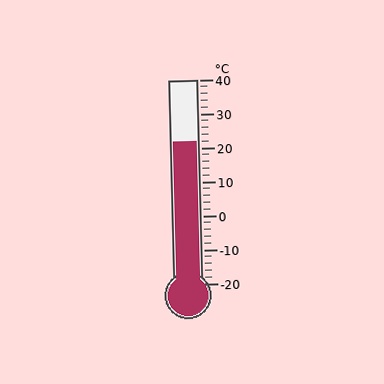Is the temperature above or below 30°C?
The temperature is below 30°C.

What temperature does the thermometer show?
The thermometer shows approximately 22°C.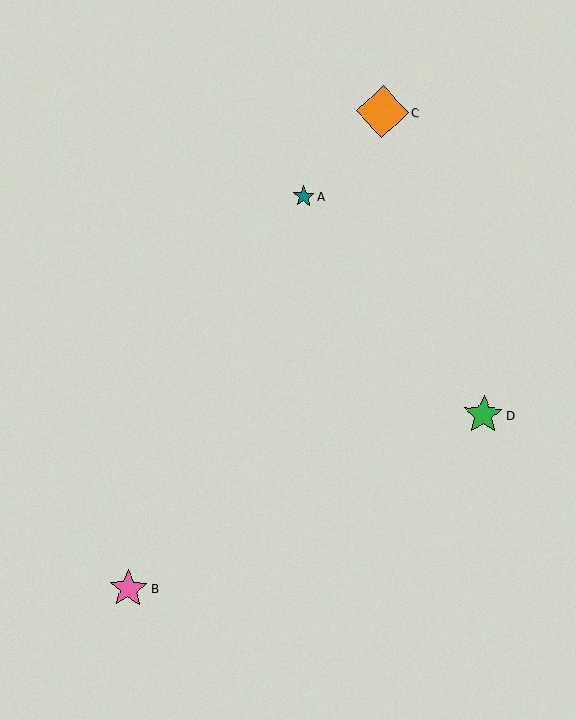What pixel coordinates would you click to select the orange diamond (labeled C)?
Click at (383, 112) to select the orange diamond C.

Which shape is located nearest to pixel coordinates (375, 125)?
The orange diamond (labeled C) at (383, 112) is nearest to that location.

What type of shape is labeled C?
Shape C is an orange diamond.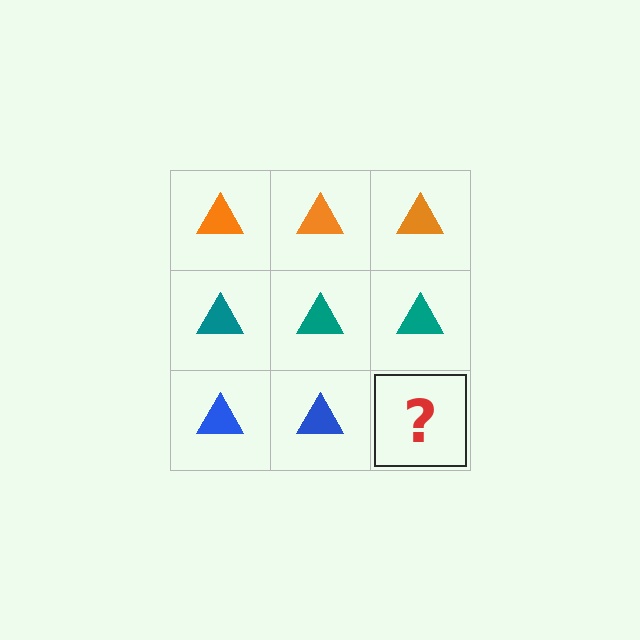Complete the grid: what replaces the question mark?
The question mark should be replaced with a blue triangle.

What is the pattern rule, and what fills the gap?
The rule is that each row has a consistent color. The gap should be filled with a blue triangle.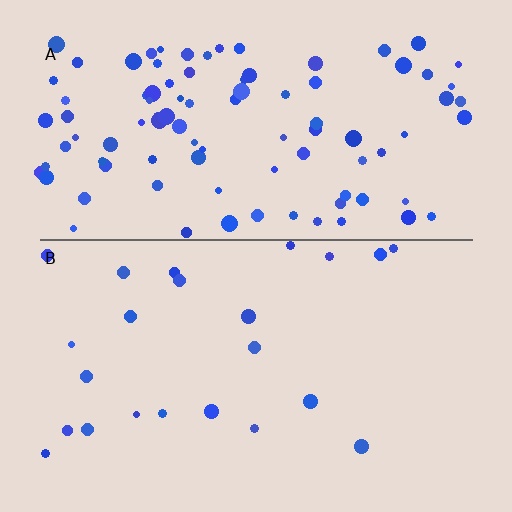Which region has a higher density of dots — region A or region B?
A (the top).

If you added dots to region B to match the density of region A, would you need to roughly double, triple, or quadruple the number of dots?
Approximately quadruple.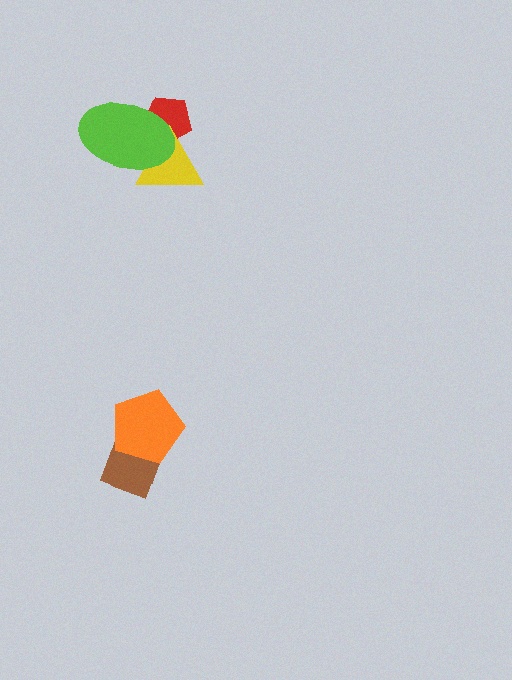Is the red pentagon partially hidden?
Yes, it is partially covered by another shape.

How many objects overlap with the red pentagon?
2 objects overlap with the red pentagon.